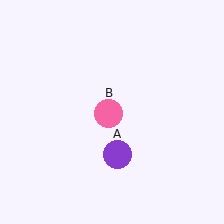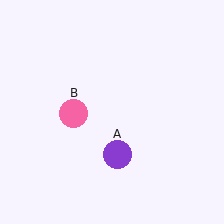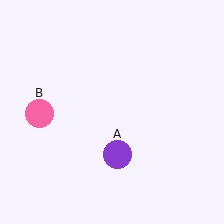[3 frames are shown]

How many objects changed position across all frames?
1 object changed position: pink circle (object B).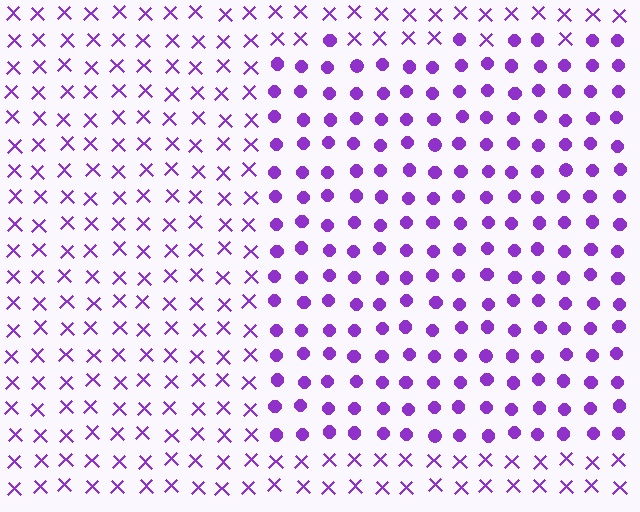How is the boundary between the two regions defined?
The boundary is defined by a change in element shape: circles inside vs. X marks outside. All elements share the same color and spacing.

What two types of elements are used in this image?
The image uses circles inside the rectangle region and X marks outside it.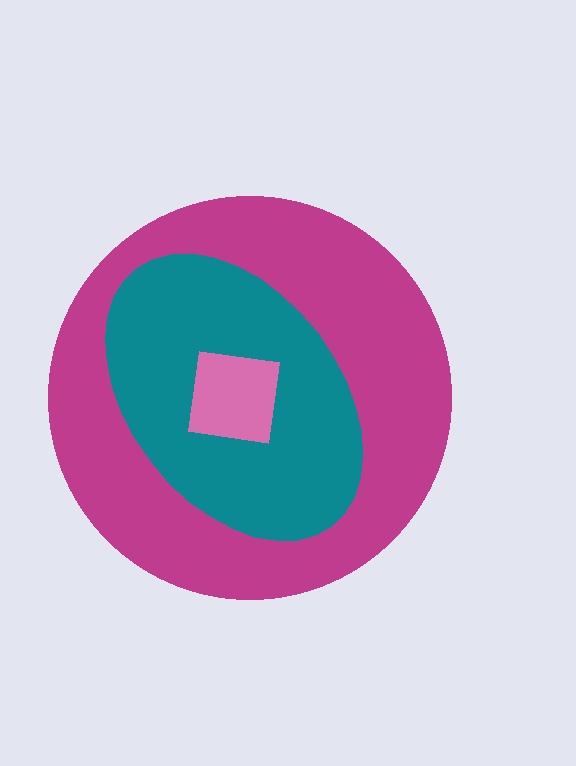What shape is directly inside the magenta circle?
The teal ellipse.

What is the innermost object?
The pink square.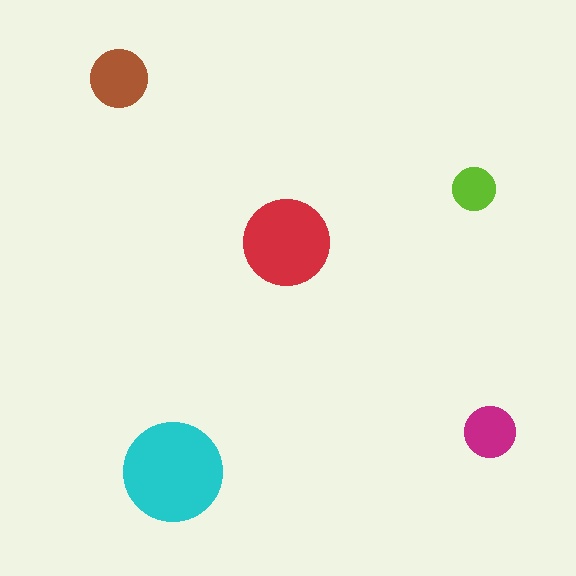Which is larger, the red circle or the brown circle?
The red one.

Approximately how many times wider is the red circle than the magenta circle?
About 1.5 times wider.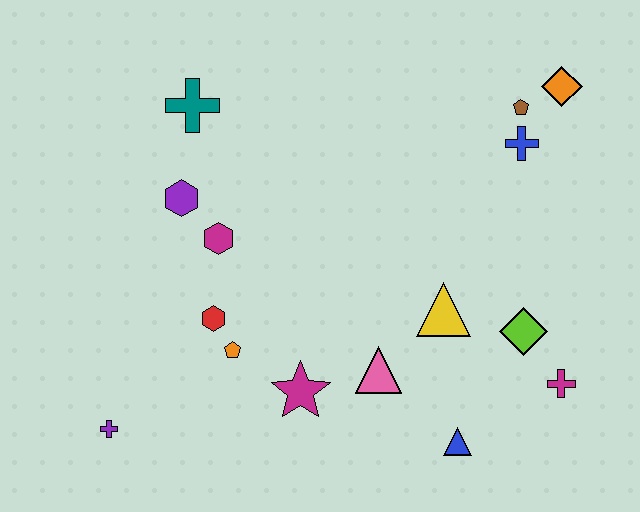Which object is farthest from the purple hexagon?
The magenta cross is farthest from the purple hexagon.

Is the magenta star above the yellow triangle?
No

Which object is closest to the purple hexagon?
The magenta hexagon is closest to the purple hexagon.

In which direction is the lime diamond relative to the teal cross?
The lime diamond is to the right of the teal cross.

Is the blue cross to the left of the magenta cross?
Yes